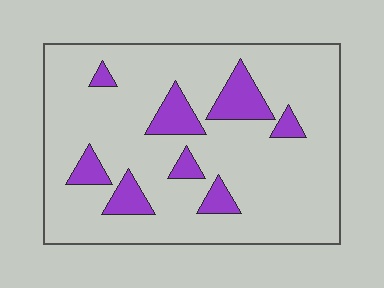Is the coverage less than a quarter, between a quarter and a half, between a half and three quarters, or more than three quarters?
Less than a quarter.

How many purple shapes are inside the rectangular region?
8.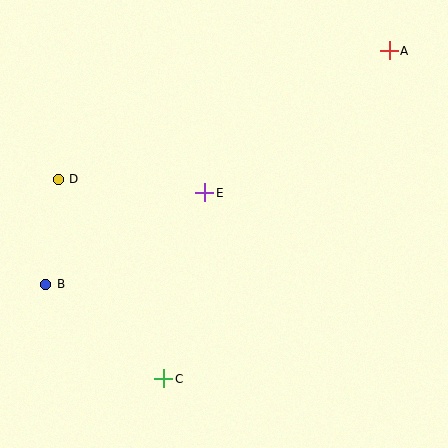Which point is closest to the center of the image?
Point E at (205, 193) is closest to the center.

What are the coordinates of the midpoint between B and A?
The midpoint between B and A is at (218, 168).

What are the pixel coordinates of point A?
Point A is at (389, 51).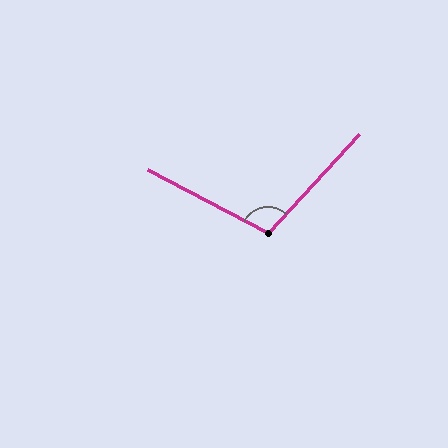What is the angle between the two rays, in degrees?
Approximately 105 degrees.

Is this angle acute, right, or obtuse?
It is obtuse.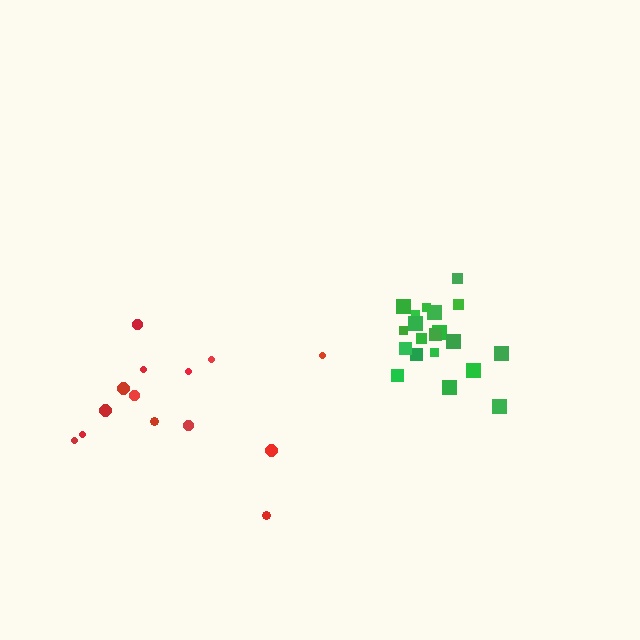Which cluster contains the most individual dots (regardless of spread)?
Green (20).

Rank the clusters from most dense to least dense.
green, red.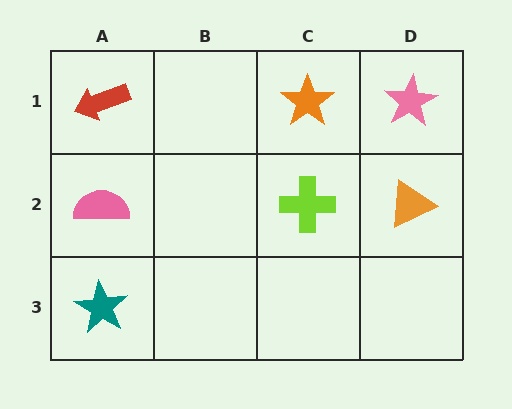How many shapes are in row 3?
1 shape.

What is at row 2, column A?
A pink semicircle.